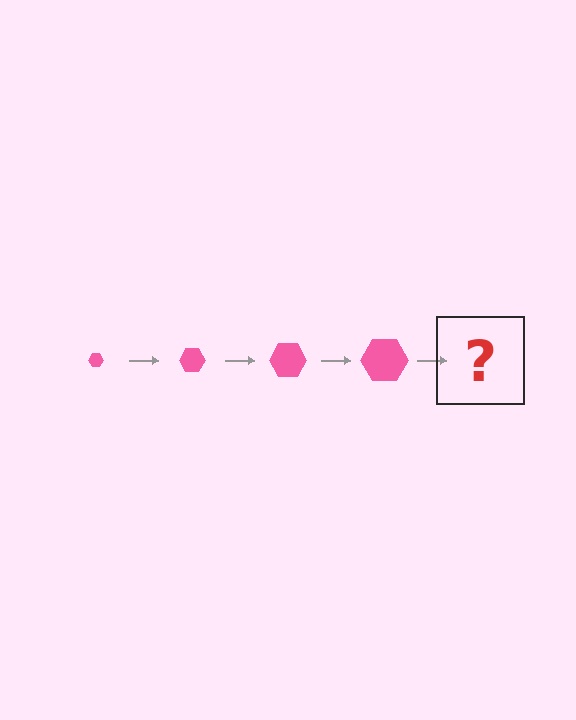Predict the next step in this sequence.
The next step is a pink hexagon, larger than the previous one.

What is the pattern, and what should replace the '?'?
The pattern is that the hexagon gets progressively larger each step. The '?' should be a pink hexagon, larger than the previous one.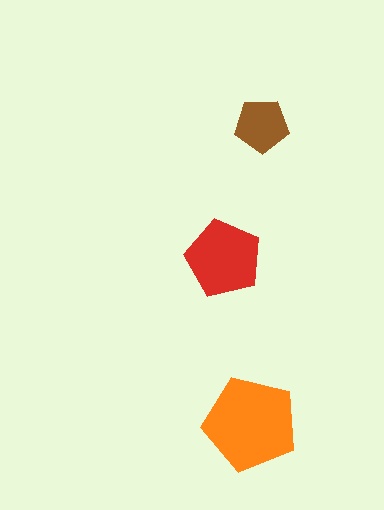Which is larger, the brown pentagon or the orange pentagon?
The orange one.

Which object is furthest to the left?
The red pentagon is leftmost.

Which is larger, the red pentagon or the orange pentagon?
The orange one.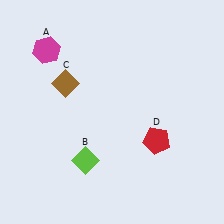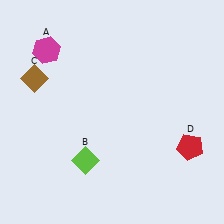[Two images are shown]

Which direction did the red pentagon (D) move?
The red pentagon (D) moved right.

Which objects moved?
The objects that moved are: the brown diamond (C), the red pentagon (D).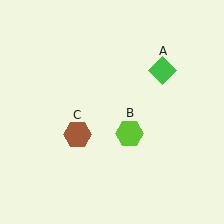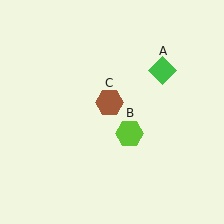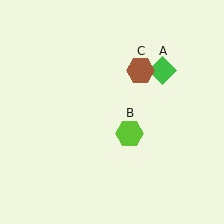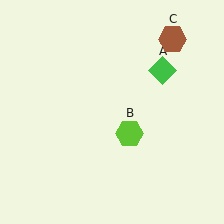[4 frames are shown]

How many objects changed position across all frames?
1 object changed position: brown hexagon (object C).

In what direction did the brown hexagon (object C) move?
The brown hexagon (object C) moved up and to the right.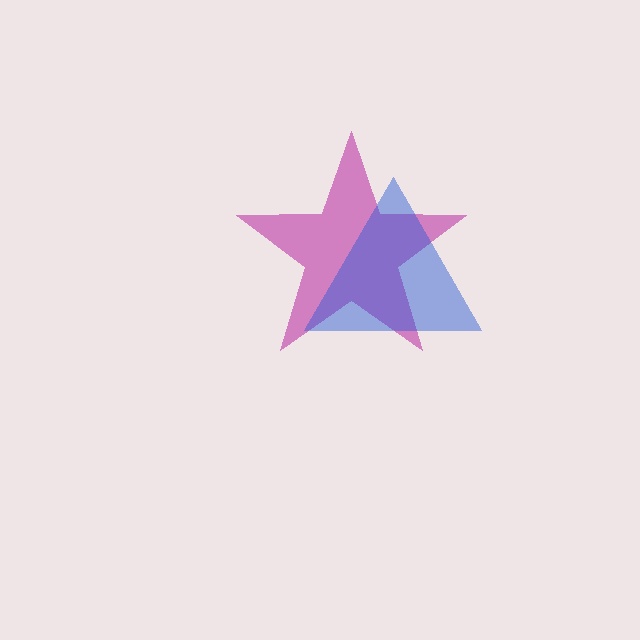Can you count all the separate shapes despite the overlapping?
Yes, there are 2 separate shapes.